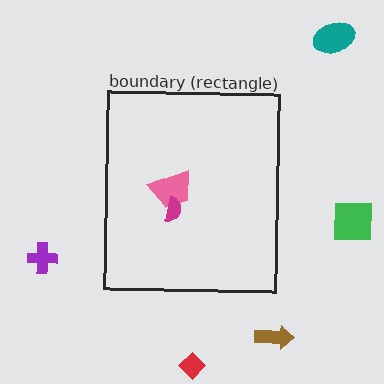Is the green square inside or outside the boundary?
Outside.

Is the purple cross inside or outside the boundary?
Outside.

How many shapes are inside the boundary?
2 inside, 5 outside.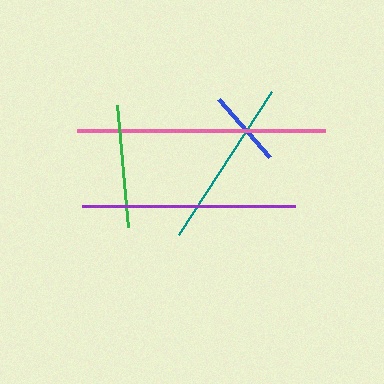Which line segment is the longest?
The pink line is the longest at approximately 249 pixels.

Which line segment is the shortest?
The blue line is the shortest at approximately 77 pixels.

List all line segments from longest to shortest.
From longest to shortest: pink, purple, teal, green, blue.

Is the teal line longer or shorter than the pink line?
The pink line is longer than the teal line.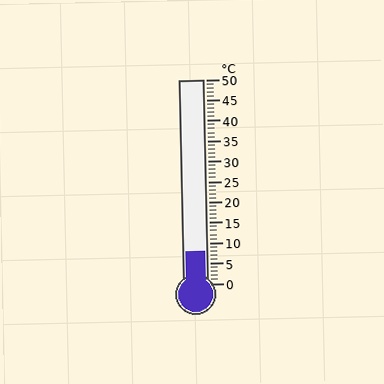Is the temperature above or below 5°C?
The temperature is above 5°C.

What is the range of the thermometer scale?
The thermometer scale ranges from 0°C to 50°C.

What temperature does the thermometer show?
The thermometer shows approximately 8°C.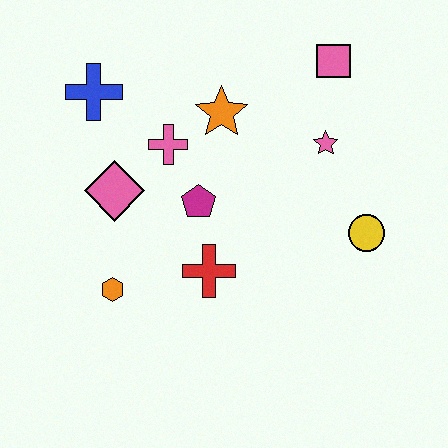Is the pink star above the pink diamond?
Yes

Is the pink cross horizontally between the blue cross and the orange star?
Yes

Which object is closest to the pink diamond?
The pink cross is closest to the pink diamond.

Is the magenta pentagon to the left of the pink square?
Yes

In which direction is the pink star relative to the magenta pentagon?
The pink star is to the right of the magenta pentagon.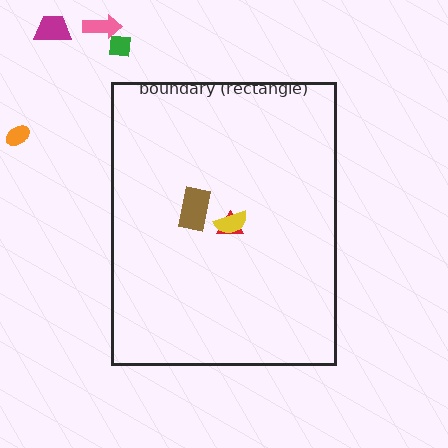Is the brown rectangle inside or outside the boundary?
Inside.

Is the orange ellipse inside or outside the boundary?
Outside.